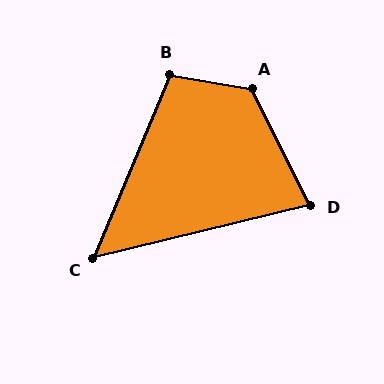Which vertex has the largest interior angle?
A, at approximately 126 degrees.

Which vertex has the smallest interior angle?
C, at approximately 54 degrees.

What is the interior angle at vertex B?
Approximately 103 degrees (obtuse).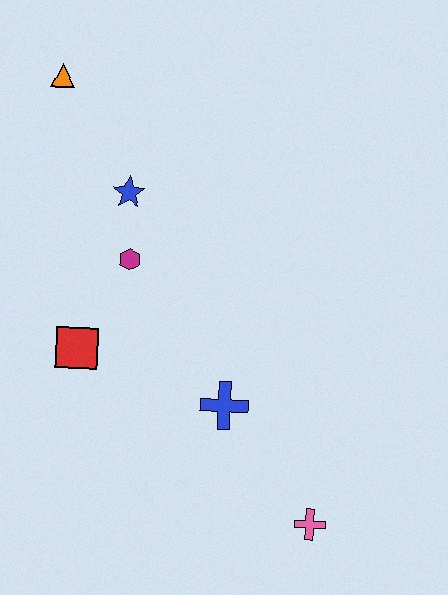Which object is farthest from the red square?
The pink cross is farthest from the red square.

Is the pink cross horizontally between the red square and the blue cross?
No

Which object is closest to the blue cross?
The pink cross is closest to the blue cross.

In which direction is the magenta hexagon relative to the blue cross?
The magenta hexagon is above the blue cross.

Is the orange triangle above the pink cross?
Yes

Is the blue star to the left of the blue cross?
Yes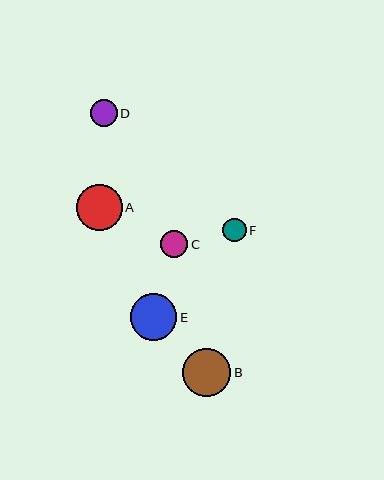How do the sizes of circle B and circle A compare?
Circle B and circle A are approximately the same size.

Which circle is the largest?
Circle B is the largest with a size of approximately 48 pixels.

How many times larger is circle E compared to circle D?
Circle E is approximately 1.8 times the size of circle D.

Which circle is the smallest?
Circle F is the smallest with a size of approximately 23 pixels.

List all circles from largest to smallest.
From largest to smallest: B, E, A, C, D, F.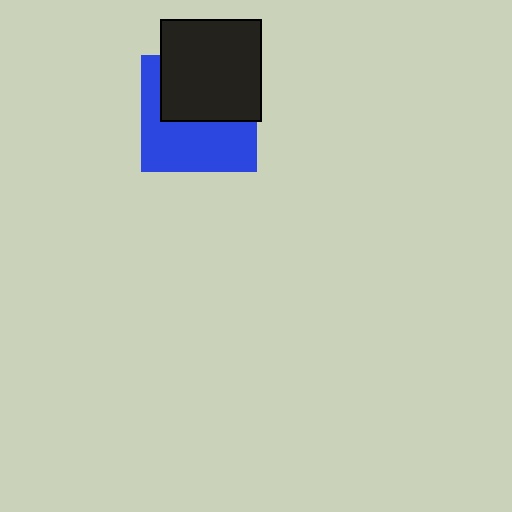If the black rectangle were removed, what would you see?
You would see the complete blue square.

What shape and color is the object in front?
The object in front is a black rectangle.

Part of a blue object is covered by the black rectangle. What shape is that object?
It is a square.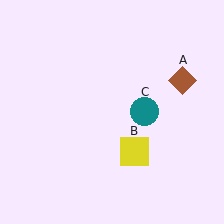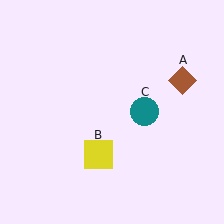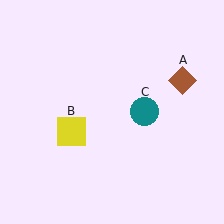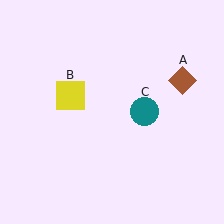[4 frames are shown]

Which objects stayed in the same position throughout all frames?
Brown diamond (object A) and teal circle (object C) remained stationary.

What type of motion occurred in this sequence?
The yellow square (object B) rotated clockwise around the center of the scene.